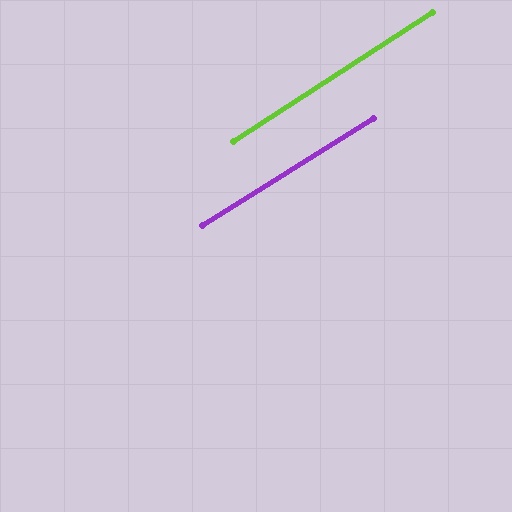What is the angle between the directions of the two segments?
Approximately 1 degree.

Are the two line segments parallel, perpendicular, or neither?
Parallel — their directions differ by only 1.1°.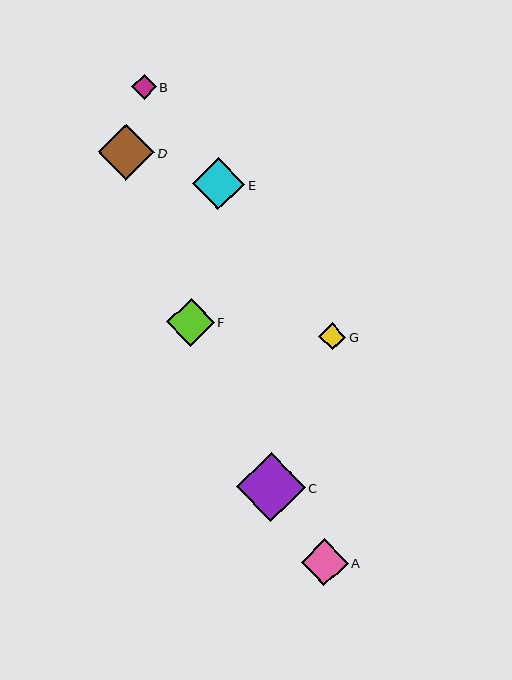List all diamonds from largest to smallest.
From largest to smallest: C, D, E, F, A, G, B.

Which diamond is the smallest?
Diamond B is the smallest with a size of approximately 25 pixels.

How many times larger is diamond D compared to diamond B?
Diamond D is approximately 2.3 times the size of diamond B.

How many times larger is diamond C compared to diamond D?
Diamond C is approximately 1.2 times the size of diamond D.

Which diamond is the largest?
Diamond C is the largest with a size of approximately 69 pixels.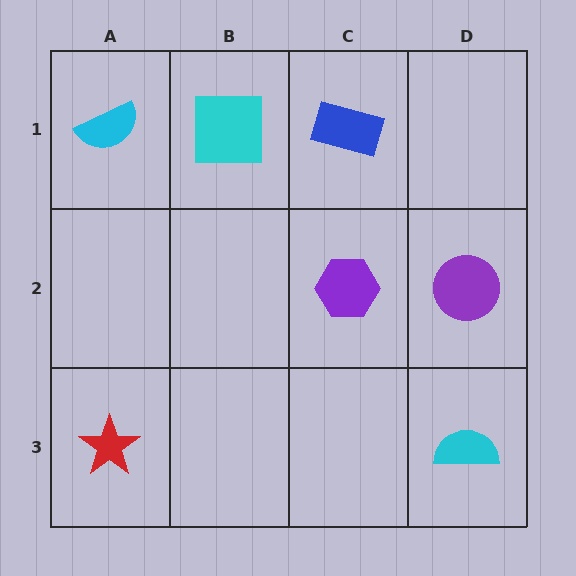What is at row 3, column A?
A red star.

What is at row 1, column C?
A blue rectangle.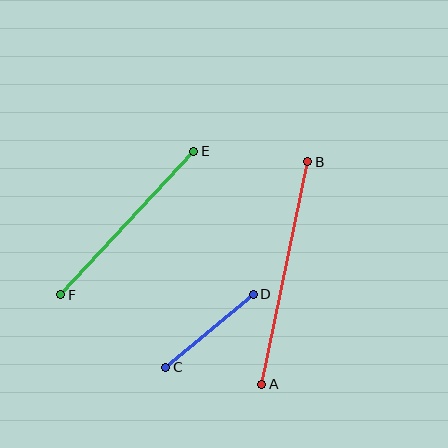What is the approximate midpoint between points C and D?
The midpoint is at approximately (210, 331) pixels.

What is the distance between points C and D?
The distance is approximately 114 pixels.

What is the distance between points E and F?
The distance is approximately 195 pixels.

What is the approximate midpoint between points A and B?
The midpoint is at approximately (285, 273) pixels.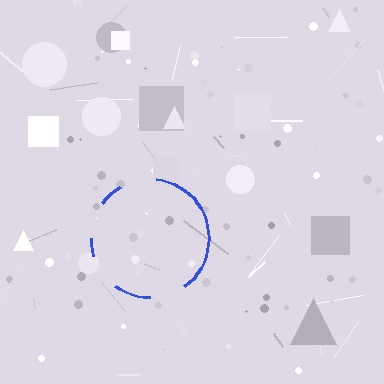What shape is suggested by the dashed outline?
The dashed outline suggests a circle.